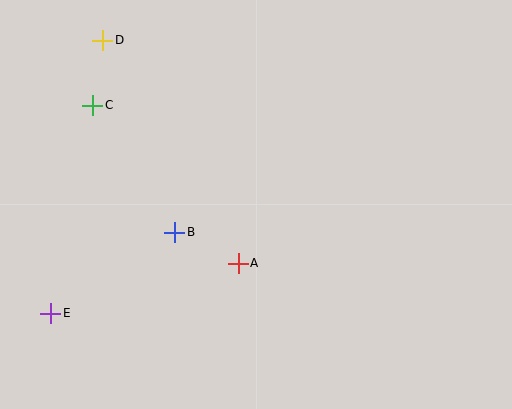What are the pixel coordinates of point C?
Point C is at (93, 105).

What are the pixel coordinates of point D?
Point D is at (103, 40).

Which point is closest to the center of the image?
Point A at (238, 263) is closest to the center.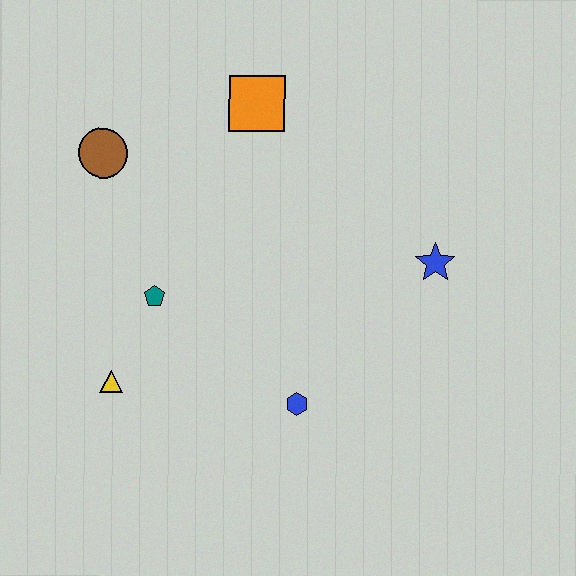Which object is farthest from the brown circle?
The blue star is farthest from the brown circle.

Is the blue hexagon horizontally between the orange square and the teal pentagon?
No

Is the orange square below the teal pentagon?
No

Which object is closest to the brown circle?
The teal pentagon is closest to the brown circle.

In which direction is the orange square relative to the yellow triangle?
The orange square is above the yellow triangle.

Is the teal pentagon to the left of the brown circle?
No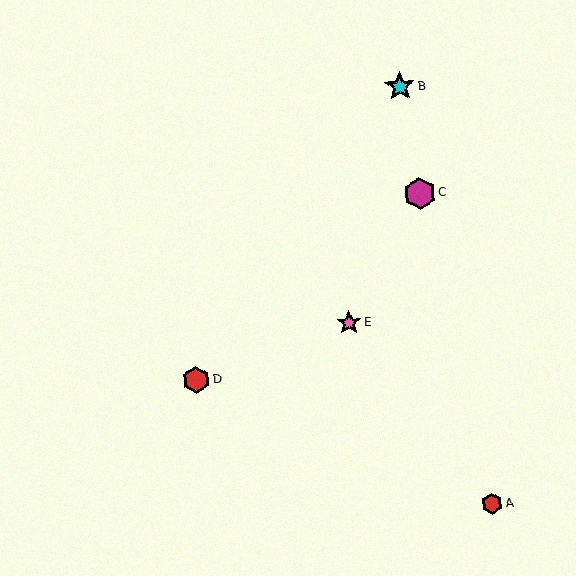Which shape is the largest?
The magenta hexagon (labeled C) is the largest.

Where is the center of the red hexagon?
The center of the red hexagon is at (492, 504).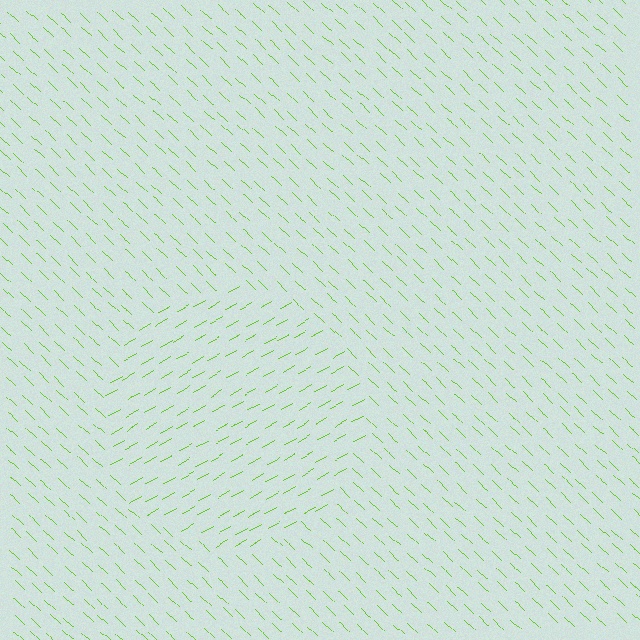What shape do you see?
I see a circle.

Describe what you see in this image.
The image is filled with small lime line segments. A circle region in the image has lines oriented differently from the surrounding lines, creating a visible texture boundary.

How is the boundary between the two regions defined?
The boundary is defined purely by a change in line orientation (approximately 73 degrees difference). All lines are the same color and thickness.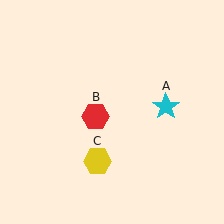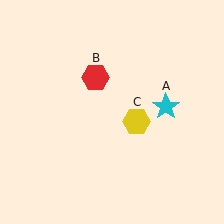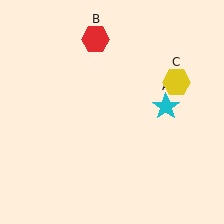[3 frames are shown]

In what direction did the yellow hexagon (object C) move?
The yellow hexagon (object C) moved up and to the right.